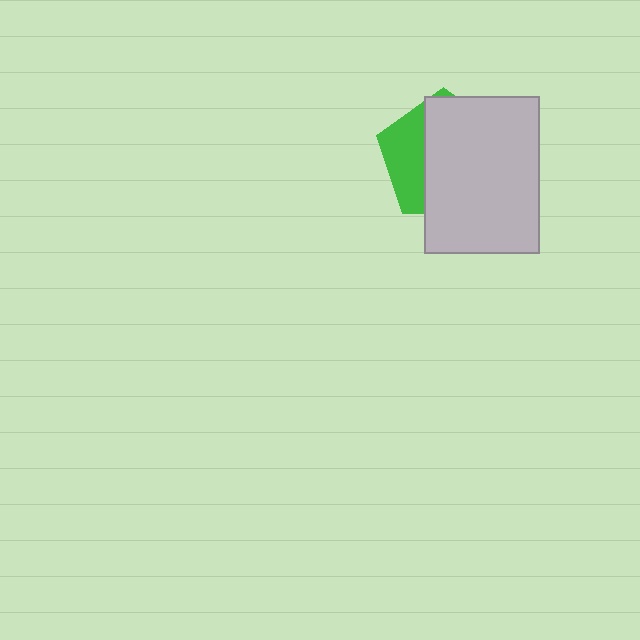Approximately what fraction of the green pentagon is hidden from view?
Roughly 69% of the green pentagon is hidden behind the light gray rectangle.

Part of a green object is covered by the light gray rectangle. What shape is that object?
It is a pentagon.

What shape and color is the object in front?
The object in front is a light gray rectangle.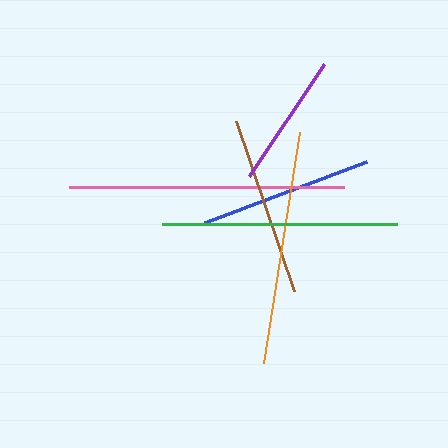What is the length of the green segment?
The green segment is approximately 235 pixels long.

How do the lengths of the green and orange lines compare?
The green and orange lines are approximately the same length.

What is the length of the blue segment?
The blue segment is approximately 173 pixels long.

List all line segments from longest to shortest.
From longest to shortest: pink, green, orange, brown, blue, purple.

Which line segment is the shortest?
The purple line is the shortest at approximately 134 pixels.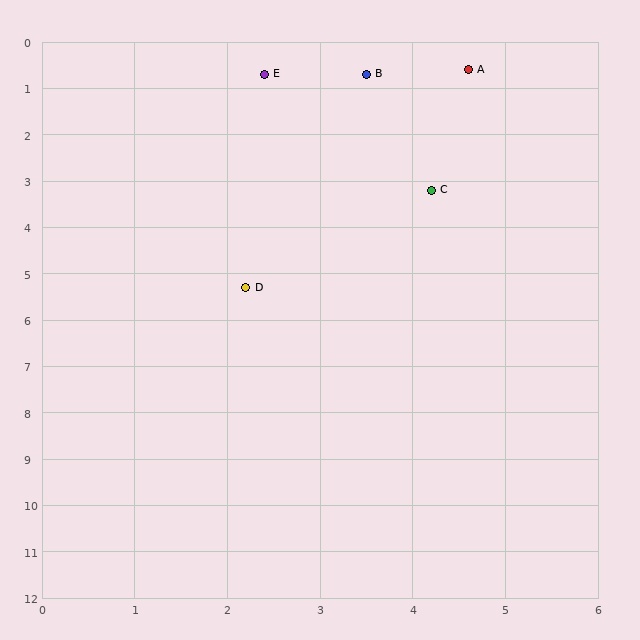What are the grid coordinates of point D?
Point D is at approximately (2.2, 5.3).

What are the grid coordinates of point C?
Point C is at approximately (4.2, 3.2).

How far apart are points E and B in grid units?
Points E and B are about 1.1 grid units apart.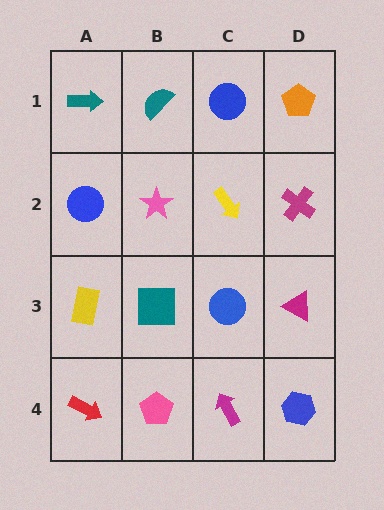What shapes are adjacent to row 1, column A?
A blue circle (row 2, column A), a teal semicircle (row 1, column B).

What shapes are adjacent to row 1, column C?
A yellow arrow (row 2, column C), a teal semicircle (row 1, column B), an orange pentagon (row 1, column D).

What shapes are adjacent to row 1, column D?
A magenta cross (row 2, column D), a blue circle (row 1, column C).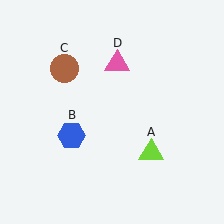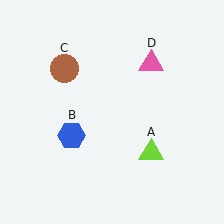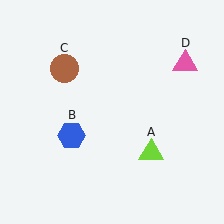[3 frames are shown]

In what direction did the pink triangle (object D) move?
The pink triangle (object D) moved right.